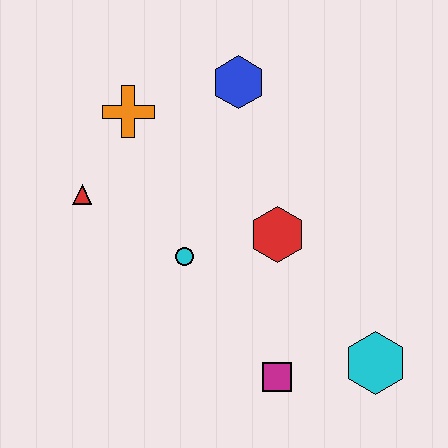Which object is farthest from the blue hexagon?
The cyan hexagon is farthest from the blue hexagon.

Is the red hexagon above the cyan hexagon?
Yes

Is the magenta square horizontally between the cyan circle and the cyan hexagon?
Yes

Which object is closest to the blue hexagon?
The orange cross is closest to the blue hexagon.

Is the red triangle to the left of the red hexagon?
Yes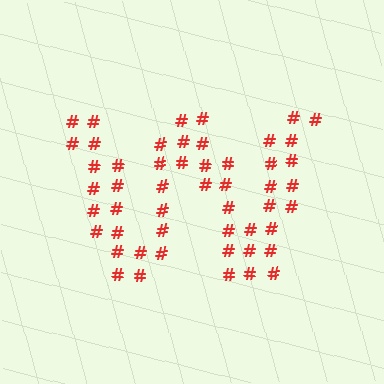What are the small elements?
The small elements are hash symbols.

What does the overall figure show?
The overall figure shows the letter W.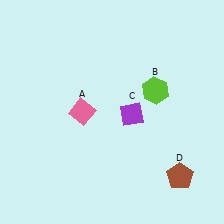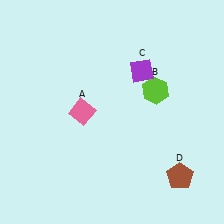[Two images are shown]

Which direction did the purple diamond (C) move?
The purple diamond (C) moved up.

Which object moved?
The purple diamond (C) moved up.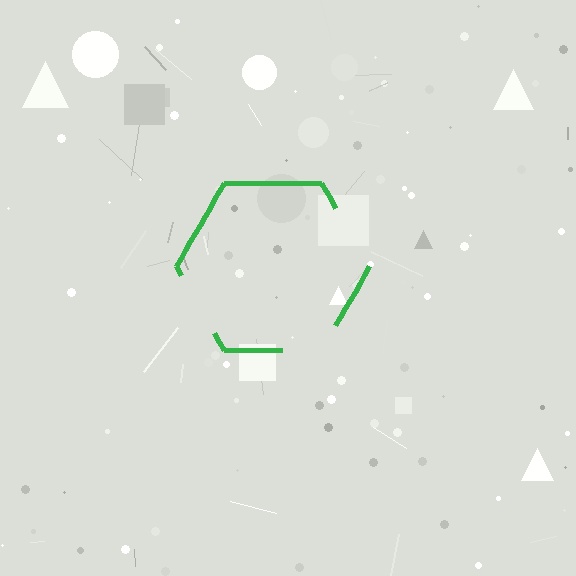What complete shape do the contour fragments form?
The contour fragments form a hexagon.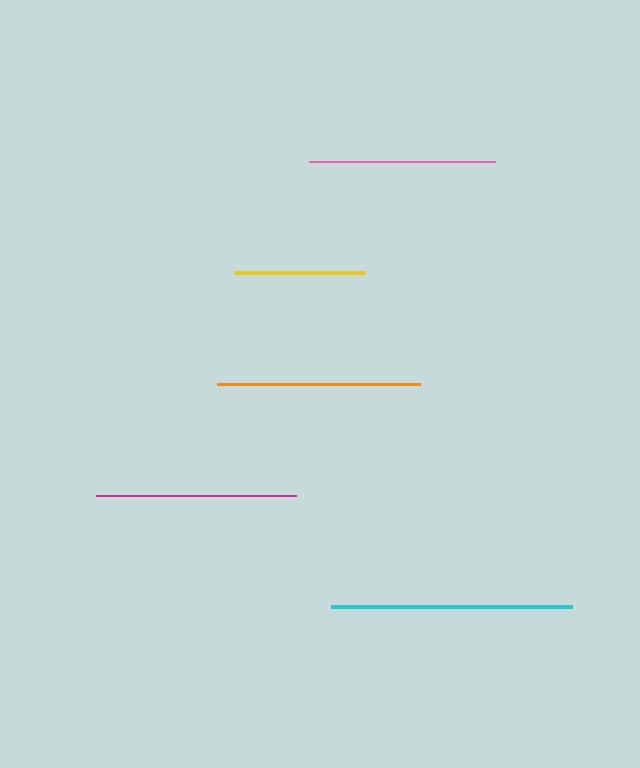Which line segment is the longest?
The cyan line is the longest at approximately 240 pixels.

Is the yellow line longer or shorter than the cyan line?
The cyan line is longer than the yellow line.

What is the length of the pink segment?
The pink segment is approximately 186 pixels long.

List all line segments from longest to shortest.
From longest to shortest: cyan, orange, magenta, pink, yellow.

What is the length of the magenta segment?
The magenta segment is approximately 200 pixels long.